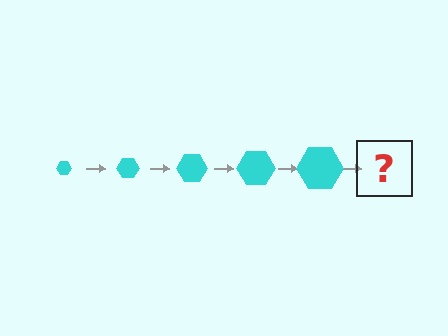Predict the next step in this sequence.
The next step is a cyan hexagon, larger than the previous one.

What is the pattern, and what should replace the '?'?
The pattern is that the hexagon gets progressively larger each step. The '?' should be a cyan hexagon, larger than the previous one.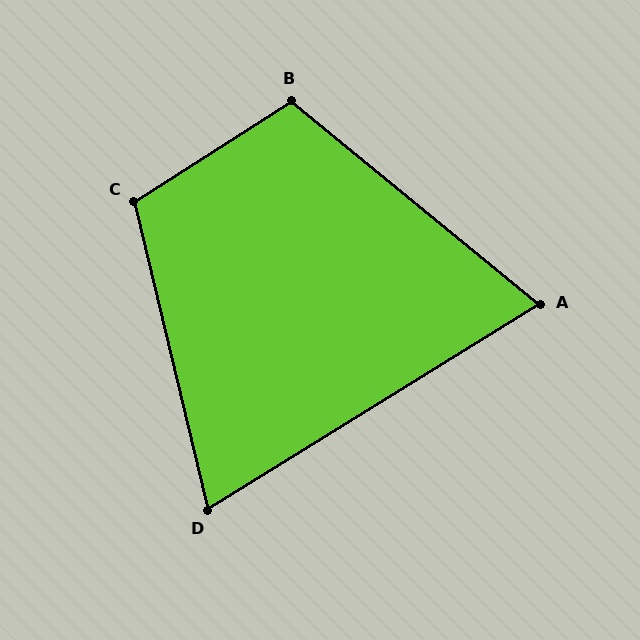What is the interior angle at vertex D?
Approximately 72 degrees (acute).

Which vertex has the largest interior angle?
C, at approximately 109 degrees.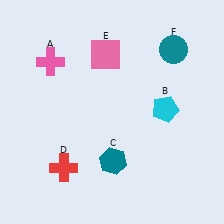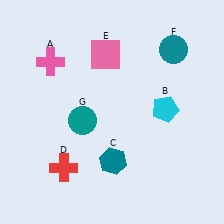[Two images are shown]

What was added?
A teal circle (G) was added in Image 2.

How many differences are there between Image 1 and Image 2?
There is 1 difference between the two images.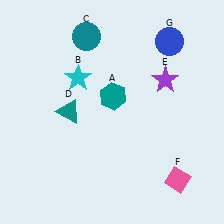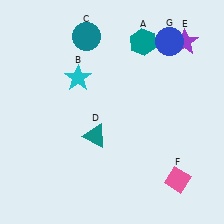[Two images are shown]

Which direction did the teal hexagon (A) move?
The teal hexagon (A) moved up.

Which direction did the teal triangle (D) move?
The teal triangle (D) moved right.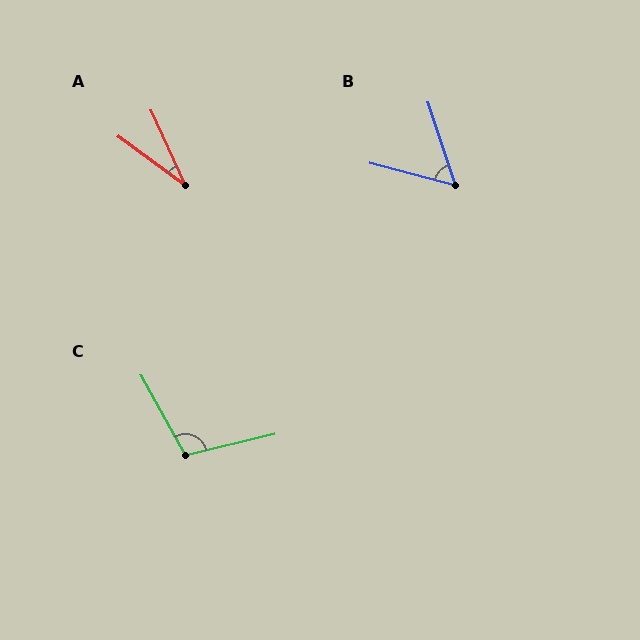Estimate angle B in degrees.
Approximately 57 degrees.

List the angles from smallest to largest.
A (29°), B (57°), C (106°).